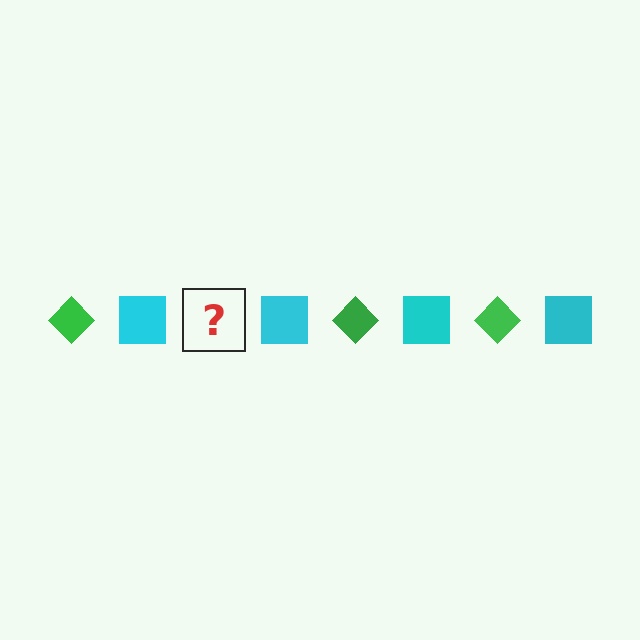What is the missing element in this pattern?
The missing element is a green diamond.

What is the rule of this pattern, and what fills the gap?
The rule is that the pattern alternates between green diamond and cyan square. The gap should be filled with a green diamond.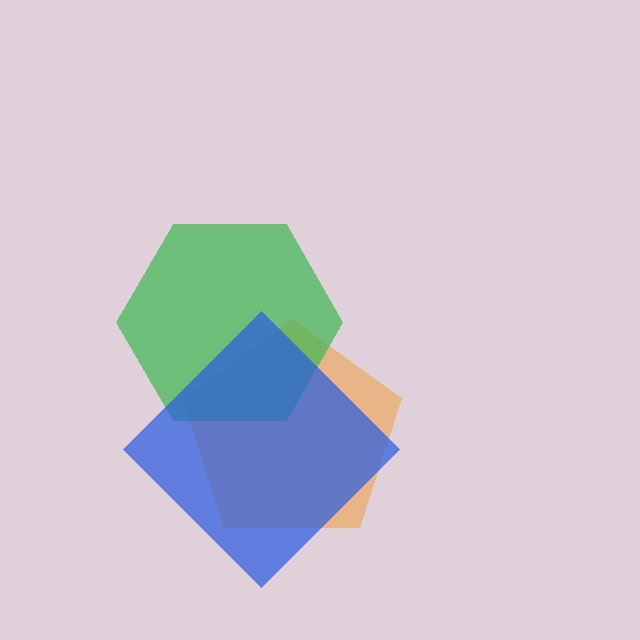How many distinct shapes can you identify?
There are 3 distinct shapes: an orange pentagon, a green hexagon, a blue diamond.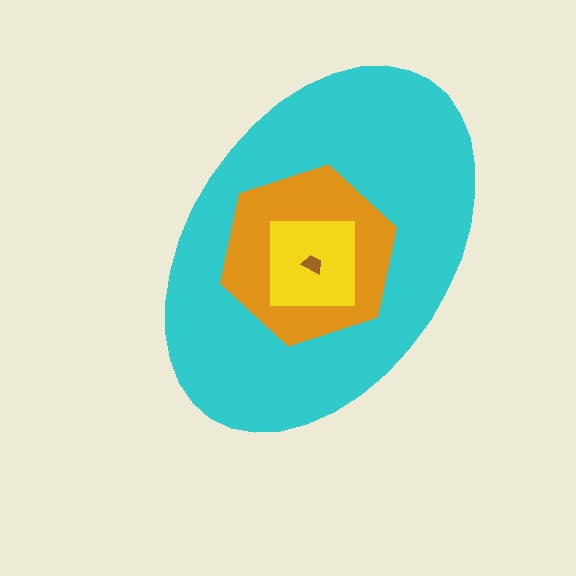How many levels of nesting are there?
4.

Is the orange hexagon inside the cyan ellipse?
Yes.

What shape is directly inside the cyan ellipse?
The orange hexagon.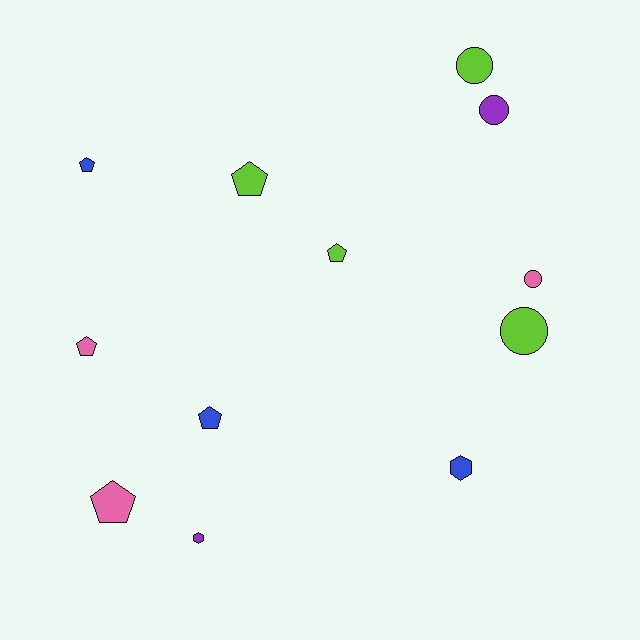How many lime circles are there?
There are 2 lime circles.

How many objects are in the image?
There are 12 objects.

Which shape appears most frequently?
Pentagon, with 6 objects.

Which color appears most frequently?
Lime, with 4 objects.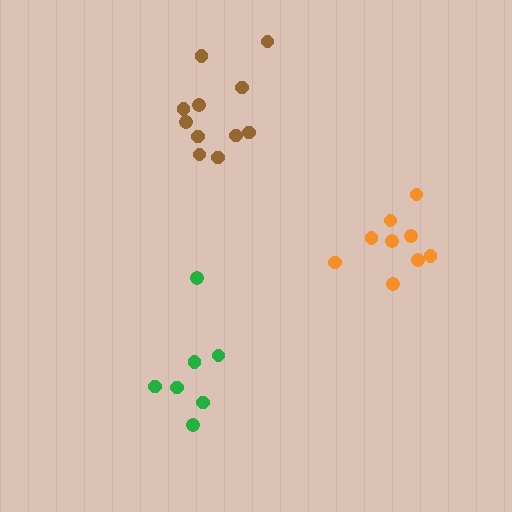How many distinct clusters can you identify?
There are 3 distinct clusters.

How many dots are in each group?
Group 1: 7 dots, Group 2: 9 dots, Group 3: 11 dots (27 total).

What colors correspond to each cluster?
The clusters are colored: green, orange, brown.